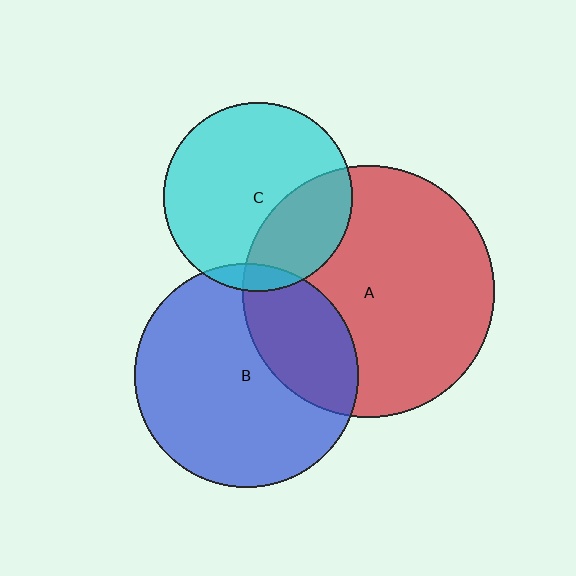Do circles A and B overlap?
Yes.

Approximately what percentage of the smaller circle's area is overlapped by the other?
Approximately 30%.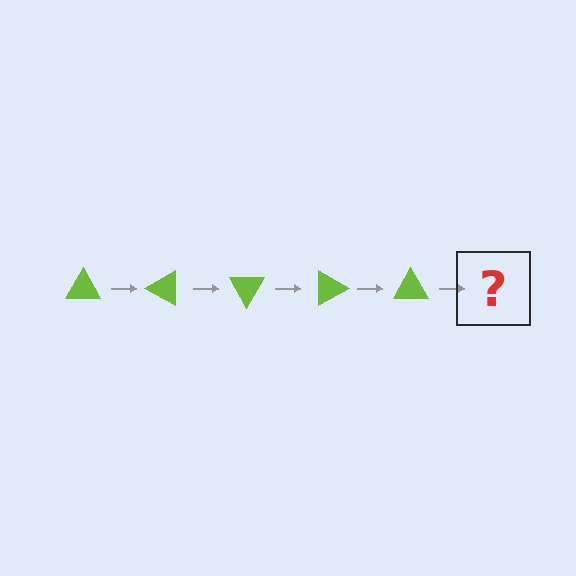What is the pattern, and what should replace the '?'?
The pattern is that the triangle rotates 30 degrees each step. The '?' should be a lime triangle rotated 150 degrees.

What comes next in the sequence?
The next element should be a lime triangle rotated 150 degrees.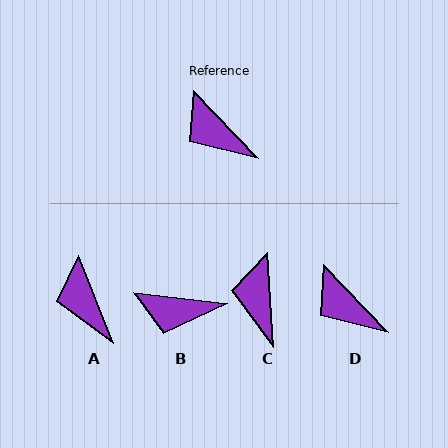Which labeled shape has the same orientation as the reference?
D.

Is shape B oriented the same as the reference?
No, it is off by about 40 degrees.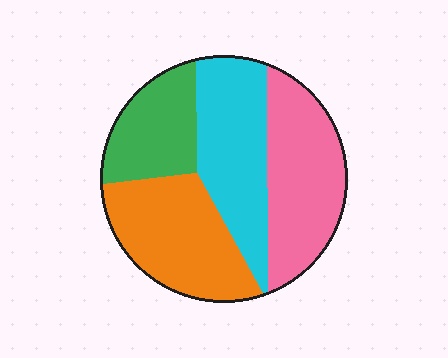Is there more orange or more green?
Orange.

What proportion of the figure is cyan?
Cyan takes up about one quarter (1/4) of the figure.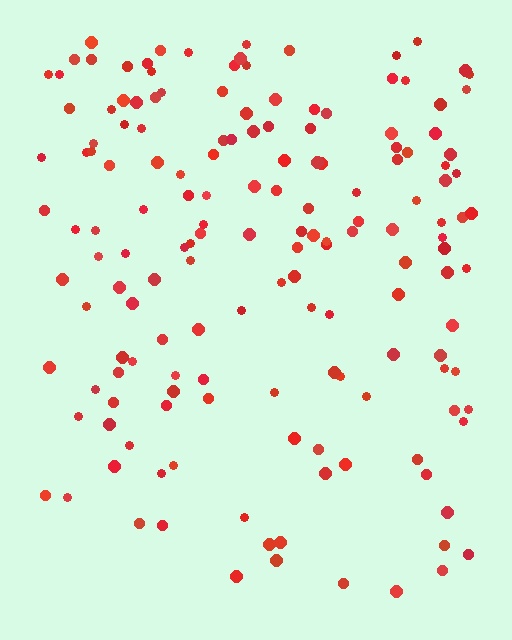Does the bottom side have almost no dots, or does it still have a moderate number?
Still a moderate number, just noticeably fewer than the top.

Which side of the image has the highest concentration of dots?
The top.